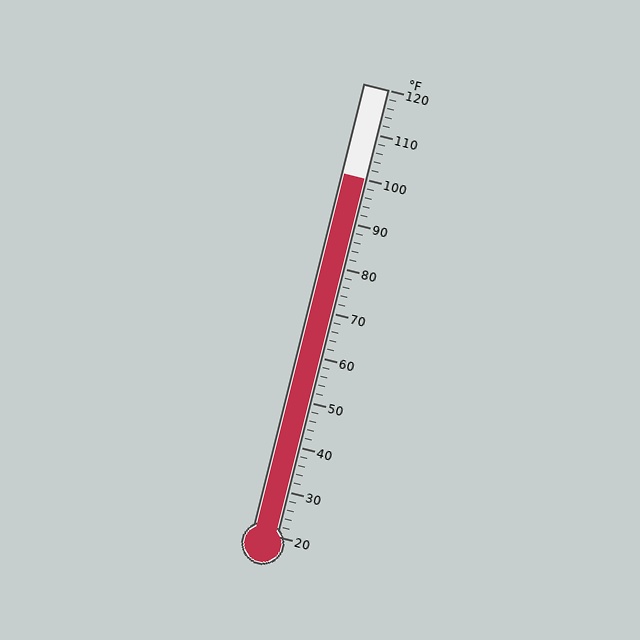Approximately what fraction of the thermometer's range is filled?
The thermometer is filled to approximately 80% of its range.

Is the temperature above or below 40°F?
The temperature is above 40°F.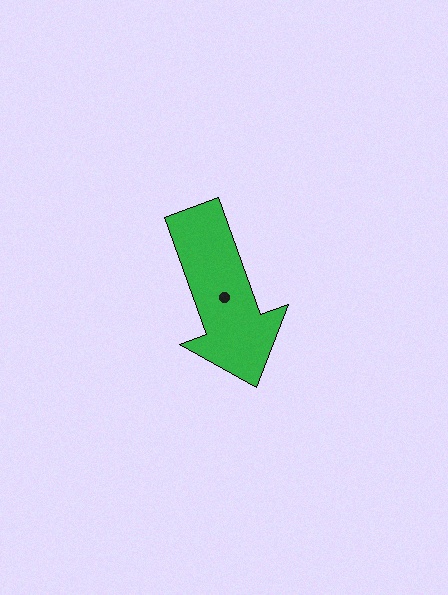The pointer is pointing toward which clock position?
Roughly 5 o'clock.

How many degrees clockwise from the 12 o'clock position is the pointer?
Approximately 160 degrees.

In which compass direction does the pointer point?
South.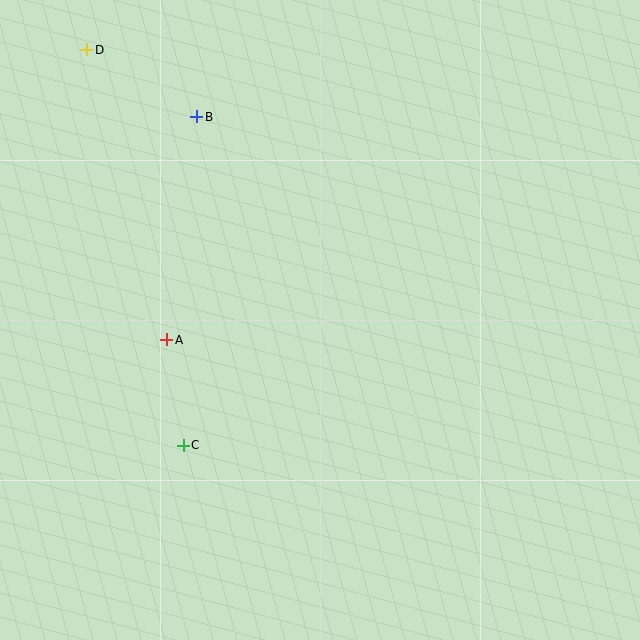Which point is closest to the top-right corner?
Point B is closest to the top-right corner.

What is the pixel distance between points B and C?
The distance between B and C is 329 pixels.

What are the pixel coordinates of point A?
Point A is at (167, 340).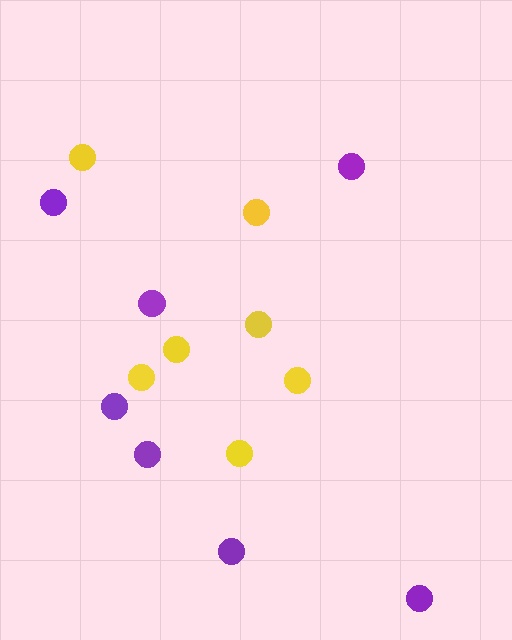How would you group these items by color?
There are 2 groups: one group of yellow circles (7) and one group of purple circles (7).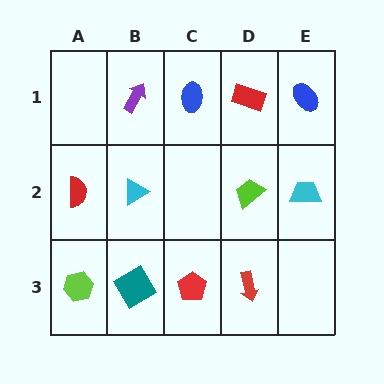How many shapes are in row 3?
4 shapes.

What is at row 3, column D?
A red arrow.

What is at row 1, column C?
A blue ellipse.